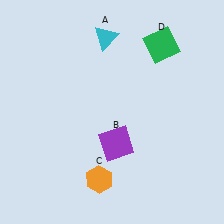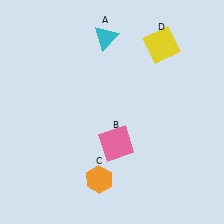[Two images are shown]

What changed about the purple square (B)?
In Image 1, B is purple. In Image 2, it changed to pink.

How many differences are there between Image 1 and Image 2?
There are 2 differences between the two images.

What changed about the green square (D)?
In Image 1, D is green. In Image 2, it changed to yellow.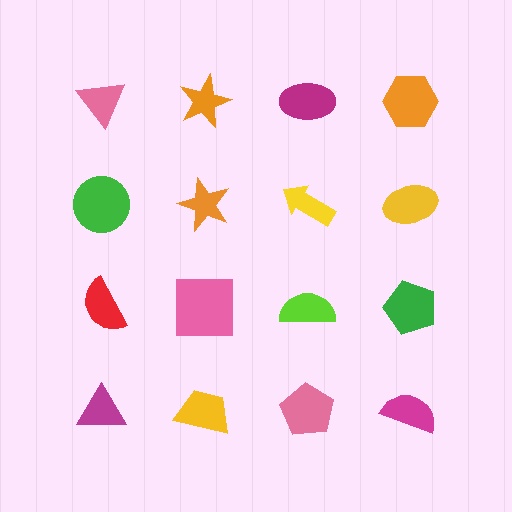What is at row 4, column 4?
A magenta semicircle.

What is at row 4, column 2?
A yellow trapezoid.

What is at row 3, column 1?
A red semicircle.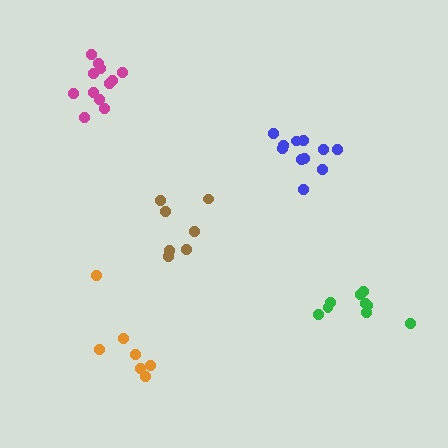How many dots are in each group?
Group 1: 11 dots, Group 2: 7 dots, Group 3: 12 dots, Group 4: 7 dots, Group 5: 9 dots (46 total).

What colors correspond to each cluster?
The clusters are colored: blue, brown, magenta, orange, green.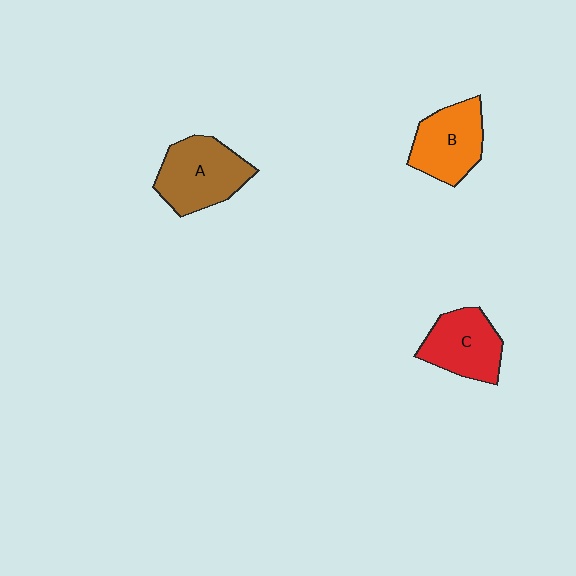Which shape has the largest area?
Shape A (brown).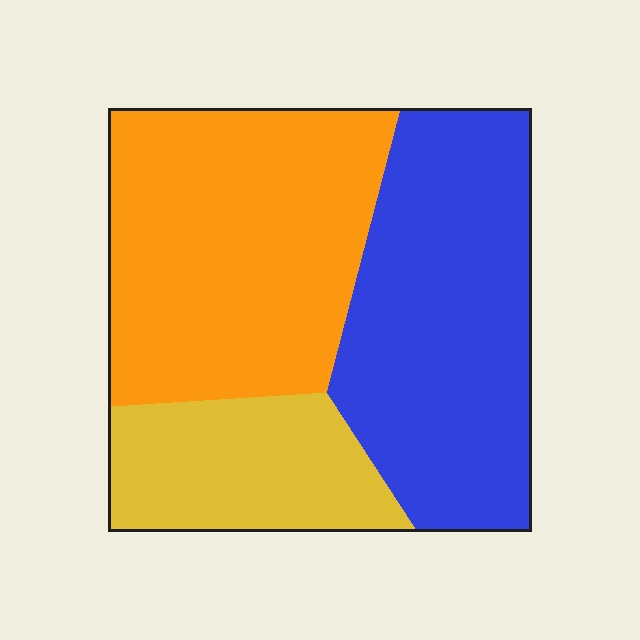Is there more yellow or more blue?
Blue.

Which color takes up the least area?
Yellow, at roughly 20%.